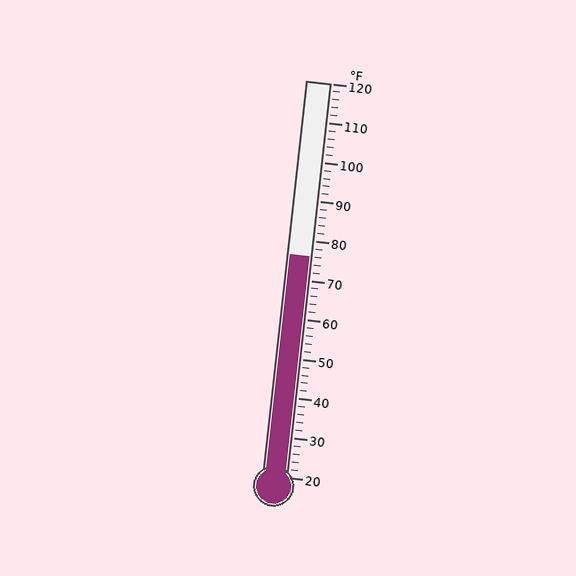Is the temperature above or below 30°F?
The temperature is above 30°F.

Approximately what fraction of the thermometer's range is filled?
The thermometer is filled to approximately 55% of its range.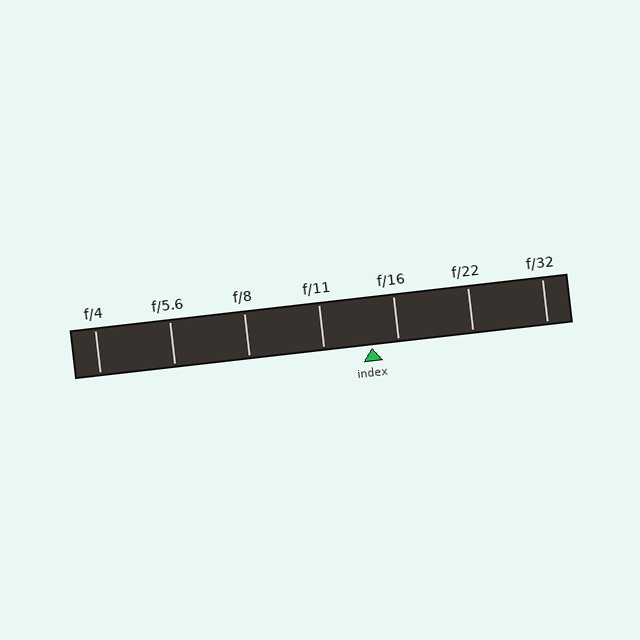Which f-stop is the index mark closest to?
The index mark is closest to f/16.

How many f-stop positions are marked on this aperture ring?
There are 7 f-stop positions marked.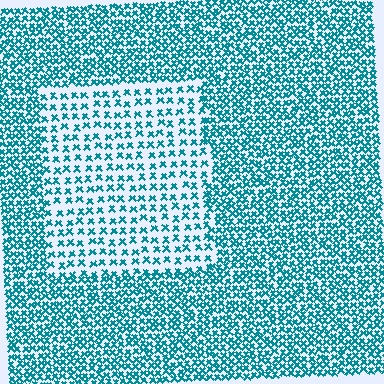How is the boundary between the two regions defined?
The boundary is defined by a change in element density (approximately 2.1x ratio). All elements are the same color, size, and shape.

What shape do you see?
I see a rectangle.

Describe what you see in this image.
The image contains small teal elements arranged at two different densities. A rectangle-shaped region is visible where the elements are less densely packed than the surrounding area.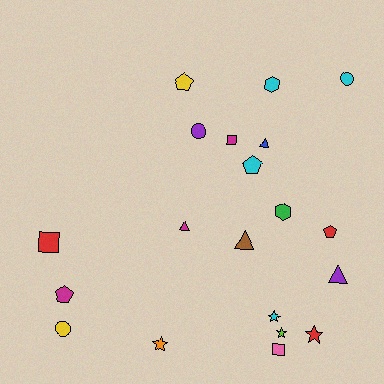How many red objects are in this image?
There are 3 red objects.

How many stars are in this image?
There are 4 stars.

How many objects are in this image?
There are 20 objects.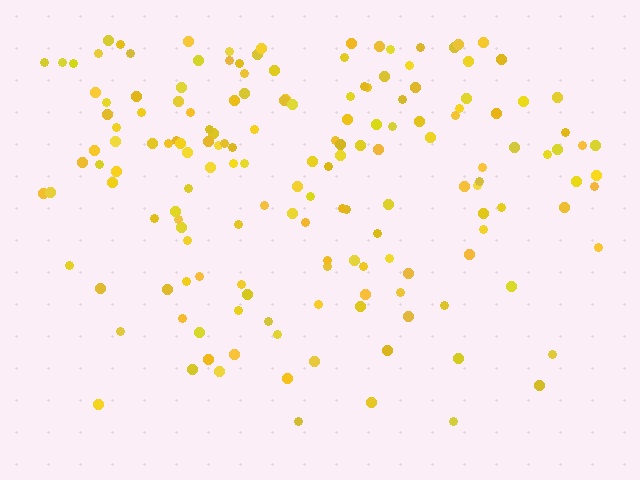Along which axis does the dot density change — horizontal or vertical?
Vertical.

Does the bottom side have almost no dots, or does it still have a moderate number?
Still a moderate number, just noticeably fewer than the top.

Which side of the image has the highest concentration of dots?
The top.